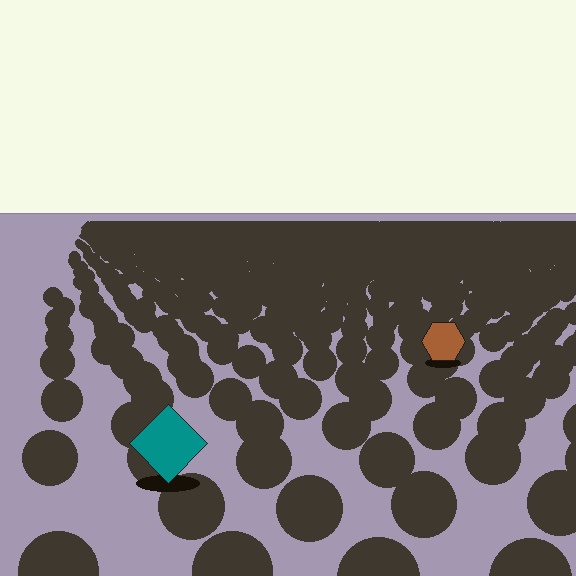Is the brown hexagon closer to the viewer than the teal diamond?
No. The teal diamond is closer — you can tell from the texture gradient: the ground texture is coarser near it.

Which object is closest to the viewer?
The teal diamond is closest. The texture marks near it are larger and more spread out.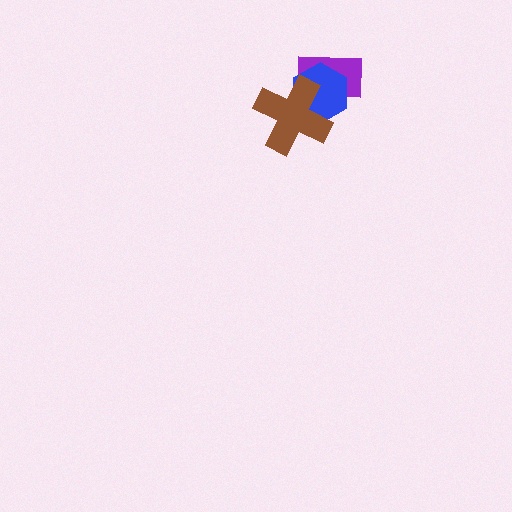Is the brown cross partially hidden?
No, no other shape covers it.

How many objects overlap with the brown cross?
2 objects overlap with the brown cross.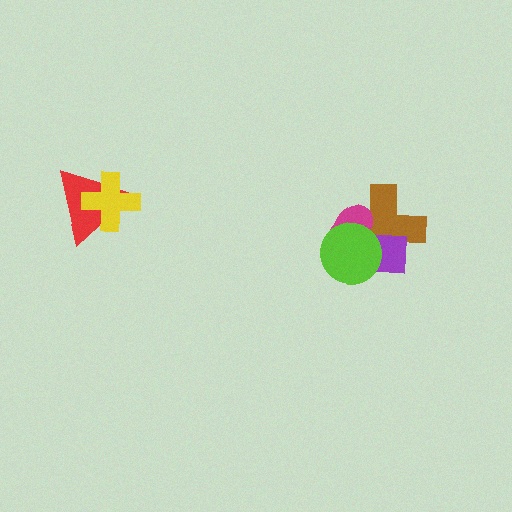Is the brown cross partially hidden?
Yes, it is partially covered by another shape.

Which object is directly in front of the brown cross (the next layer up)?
The magenta ellipse is directly in front of the brown cross.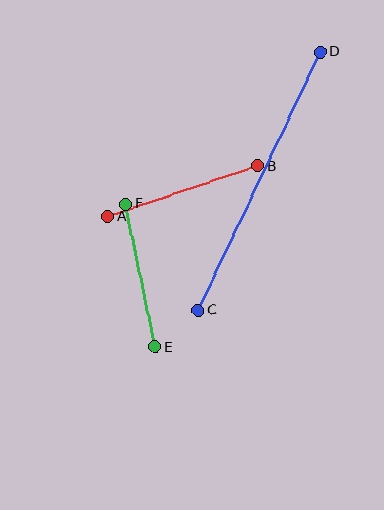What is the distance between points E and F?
The distance is approximately 145 pixels.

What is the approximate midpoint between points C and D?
The midpoint is at approximately (259, 181) pixels.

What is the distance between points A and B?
The distance is approximately 158 pixels.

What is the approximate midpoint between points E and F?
The midpoint is at approximately (140, 275) pixels.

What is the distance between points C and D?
The distance is approximately 286 pixels.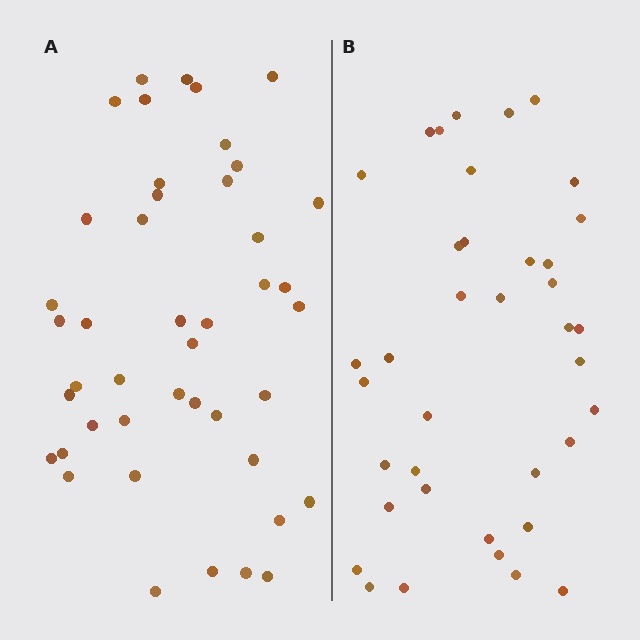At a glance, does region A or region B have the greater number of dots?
Region A (the left region) has more dots.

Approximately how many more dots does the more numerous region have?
Region A has about 6 more dots than region B.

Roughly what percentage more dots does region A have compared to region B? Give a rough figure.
About 15% more.